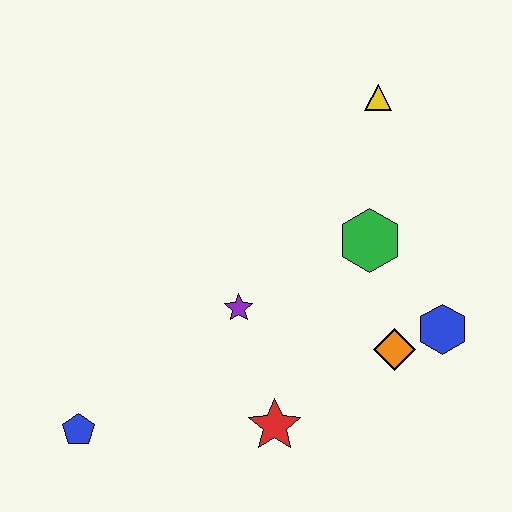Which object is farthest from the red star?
The yellow triangle is farthest from the red star.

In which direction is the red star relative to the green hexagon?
The red star is below the green hexagon.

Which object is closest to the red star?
The purple star is closest to the red star.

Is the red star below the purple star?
Yes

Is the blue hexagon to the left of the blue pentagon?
No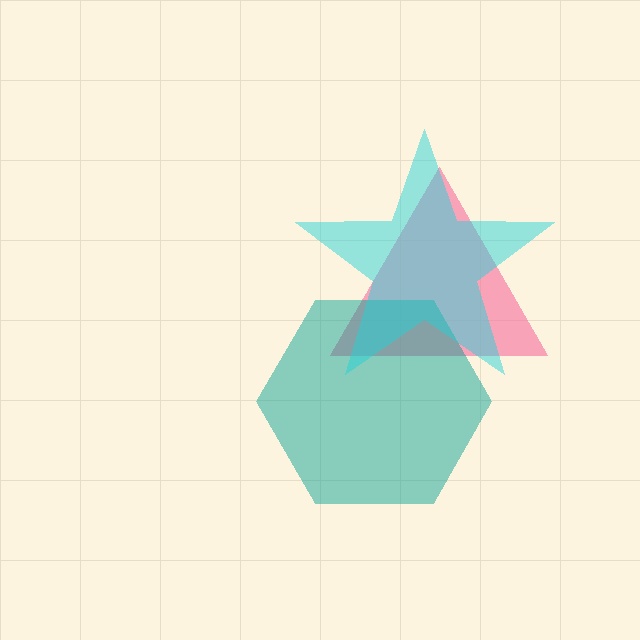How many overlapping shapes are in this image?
There are 3 overlapping shapes in the image.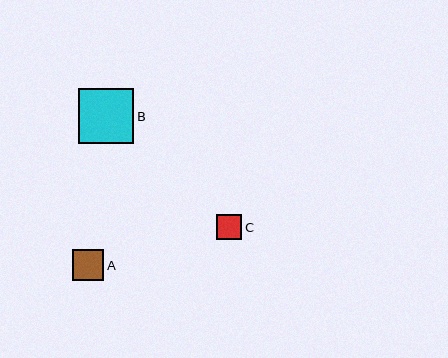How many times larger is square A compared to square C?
Square A is approximately 1.2 times the size of square C.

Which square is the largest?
Square B is the largest with a size of approximately 56 pixels.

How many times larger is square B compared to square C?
Square B is approximately 2.2 times the size of square C.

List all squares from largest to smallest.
From largest to smallest: B, A, C.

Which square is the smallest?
Square C is the smallest with a size of approximately 25 pixels.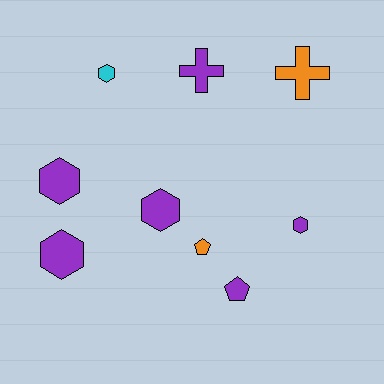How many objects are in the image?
There are 9 objects.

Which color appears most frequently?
Purple, with 6 objects.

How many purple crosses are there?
There is 1 purple cross.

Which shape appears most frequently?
Hexagon, with 5 objects.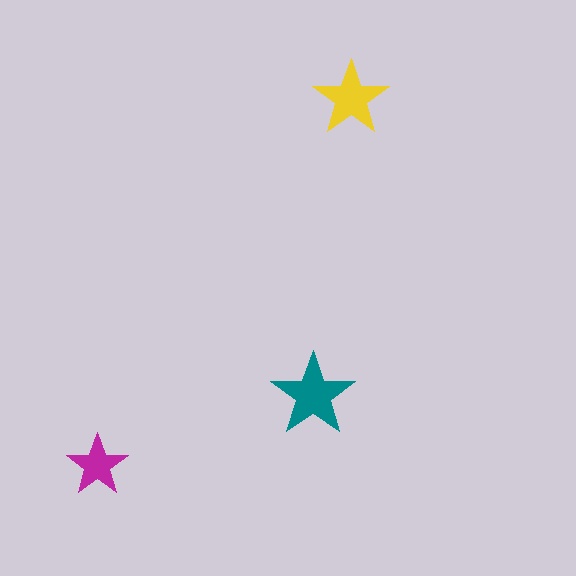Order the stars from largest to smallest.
the teal one, the yellow one, the magenta one.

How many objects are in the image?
There are 3 objects in the image.